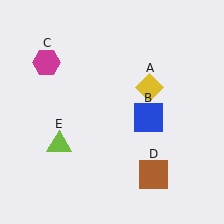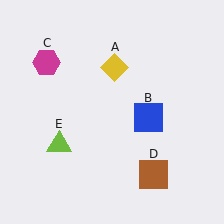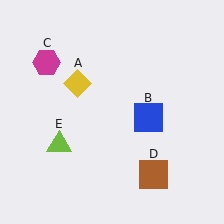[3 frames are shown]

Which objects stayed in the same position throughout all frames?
Blue square (object B) and magenta hexagon (object C) and brown square (object D) and lime triangle (object E) remained stationary.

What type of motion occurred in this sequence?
The yellow diamond (object A) rotated counterclockwise around the center of the scene.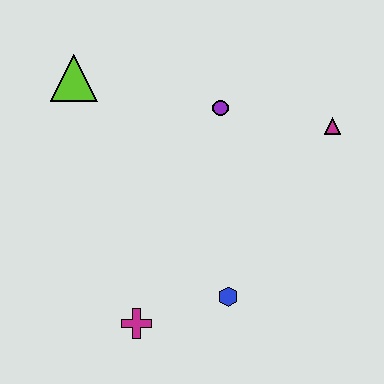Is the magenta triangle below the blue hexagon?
No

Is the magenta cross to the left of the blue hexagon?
Yes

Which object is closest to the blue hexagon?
The magenta cross is closest to the blue hexagon.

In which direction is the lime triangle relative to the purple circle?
The lime triangle is to the left of the purple circle.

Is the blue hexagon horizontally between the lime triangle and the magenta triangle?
Yes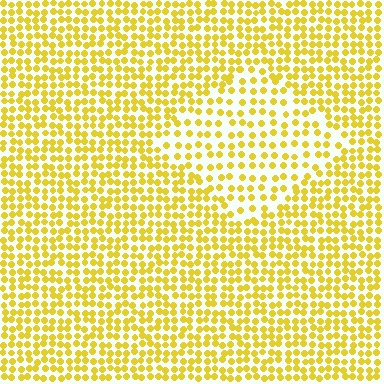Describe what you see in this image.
The image contains small yellow elements arranged at two different densities. A diamond-shaped region is visible where the elements are less densely packed than the surrounding area.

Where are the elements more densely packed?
The elements are more densely packed outside the diamond boundary.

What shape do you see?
I see a diamond.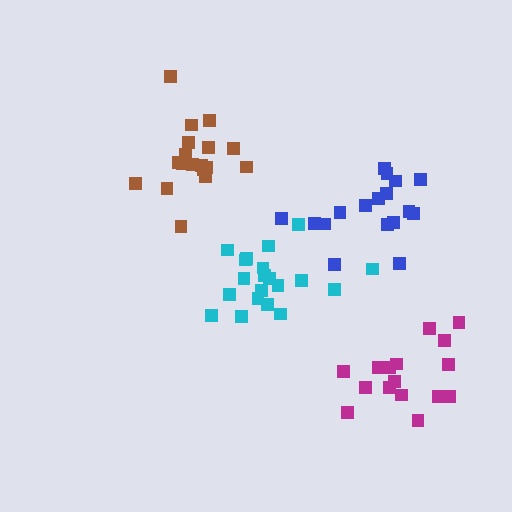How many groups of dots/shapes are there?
There are 4 groups.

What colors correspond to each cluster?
The clusters are colored: brown, cyan, magenta, blue.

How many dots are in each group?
Group 1: 18 dots, Group 2: 20 dots, Group 3: 16 dots, Group 4: 17 dots (71 total).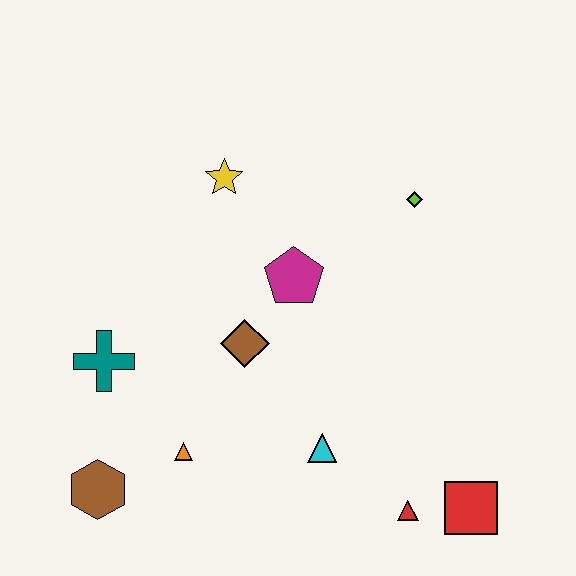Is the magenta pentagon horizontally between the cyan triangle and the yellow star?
Yes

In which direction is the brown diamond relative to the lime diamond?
The brown diamond is to the left of the lime diamond.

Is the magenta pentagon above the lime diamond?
No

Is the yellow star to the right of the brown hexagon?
Yes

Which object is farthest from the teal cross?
The red square is farthest from the teal cross.